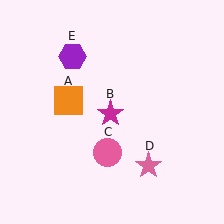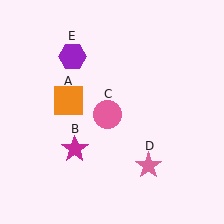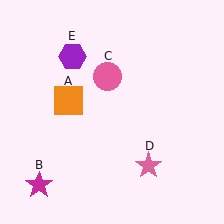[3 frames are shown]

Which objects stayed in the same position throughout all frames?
Orange square (object A) and pink star (object D) and purple hexagon (object E) remained stationary.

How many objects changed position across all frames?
2 objects changed position: magenta star (object B), pink circle (object C).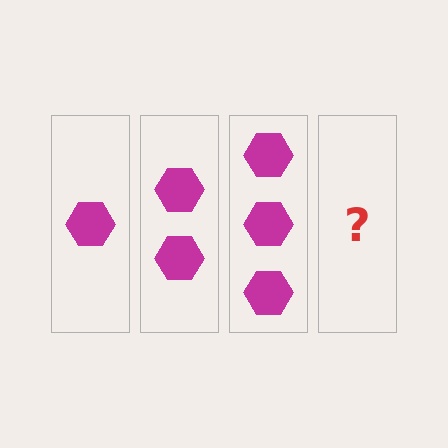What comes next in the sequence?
The next element should be 4 hexagons.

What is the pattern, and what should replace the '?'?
The pattern is that each step adds one more hexagon. The '?' should be 4 hexagons.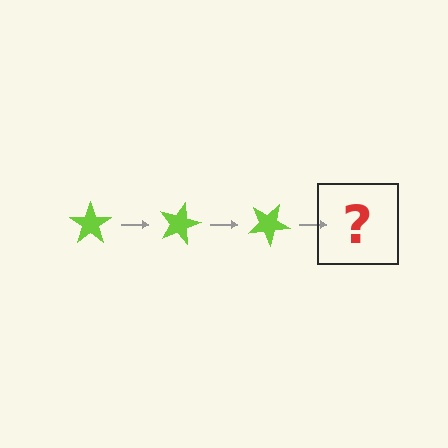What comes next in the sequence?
The next element should be a lime star rotated 45 degrees.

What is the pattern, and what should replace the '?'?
The pattern is that the star rotates 15 degrees each step. The '?' should be a lime star rotated 45 degrees.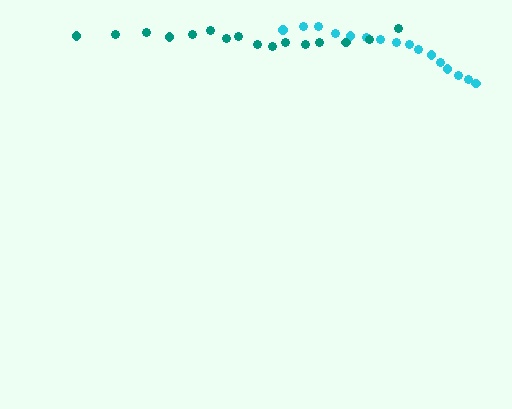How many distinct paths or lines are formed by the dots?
There are 2 distinct paths.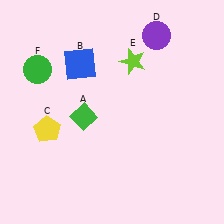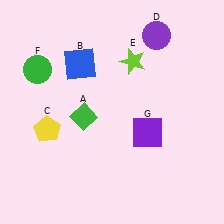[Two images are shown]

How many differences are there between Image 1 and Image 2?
There is 1 difference between the two images.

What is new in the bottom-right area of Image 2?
A purple square (G) was added in the bottom-right area of Image 2.